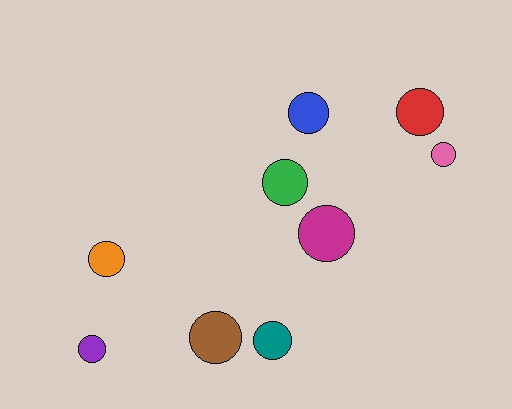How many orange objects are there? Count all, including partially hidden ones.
There is 1 orange object.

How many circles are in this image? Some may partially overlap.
There are 9 circles.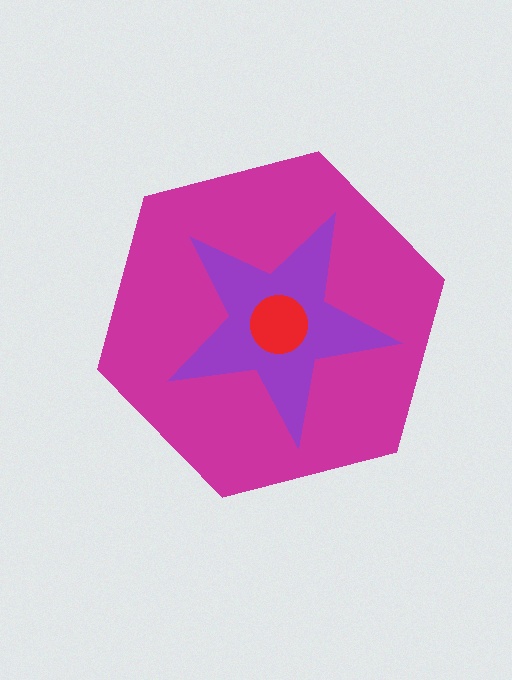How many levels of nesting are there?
3.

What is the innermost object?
The red circle.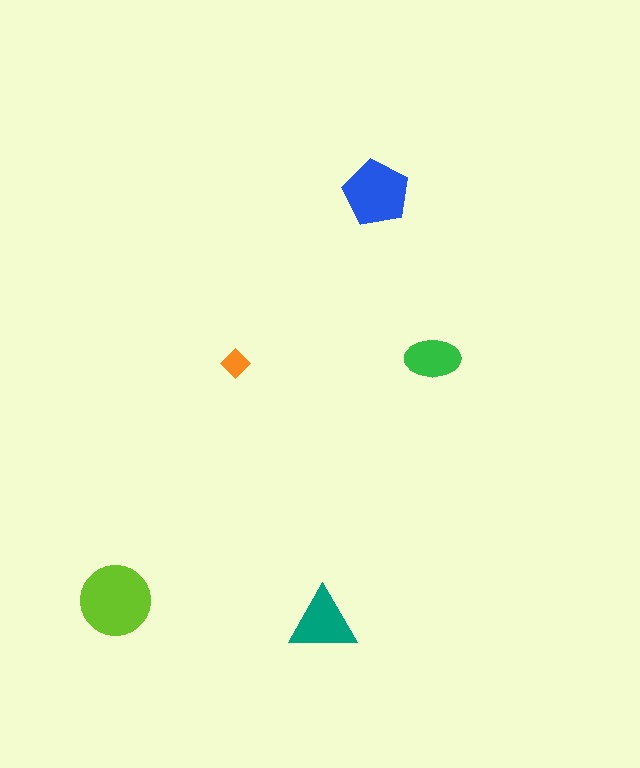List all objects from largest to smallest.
The lime circle, the blue pentagon, the teal triangle, the green ellipse, the orange diamond.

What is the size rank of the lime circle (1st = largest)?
1st.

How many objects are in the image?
There are 5 objects in the image.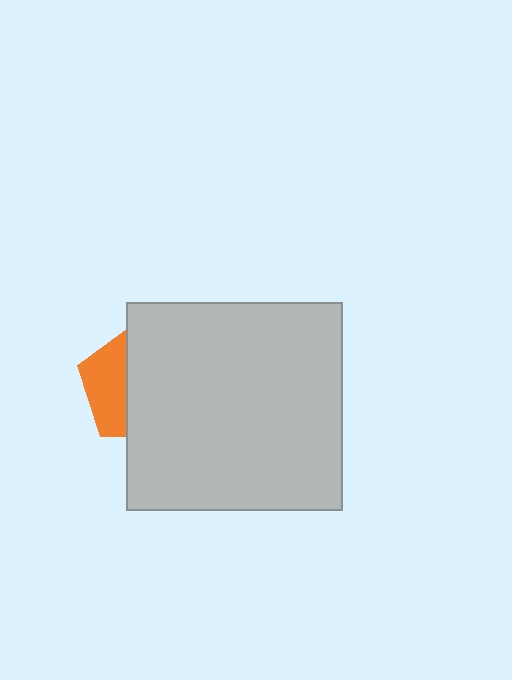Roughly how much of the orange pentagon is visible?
A small part of it is visible (roughly 36%).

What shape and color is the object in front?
The object in front is a light gray rectangle.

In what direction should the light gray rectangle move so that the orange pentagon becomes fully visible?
The light gray rectangle should move right. That is the shortest direction to clear the overlap and leave the orange pentagon fully visible.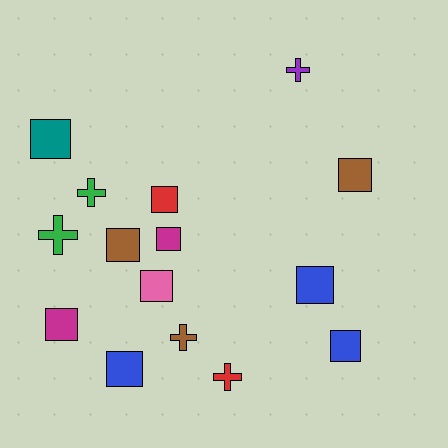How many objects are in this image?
There are 15 objects.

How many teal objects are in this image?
There is 1 teal object.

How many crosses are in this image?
There are 5 crosses.